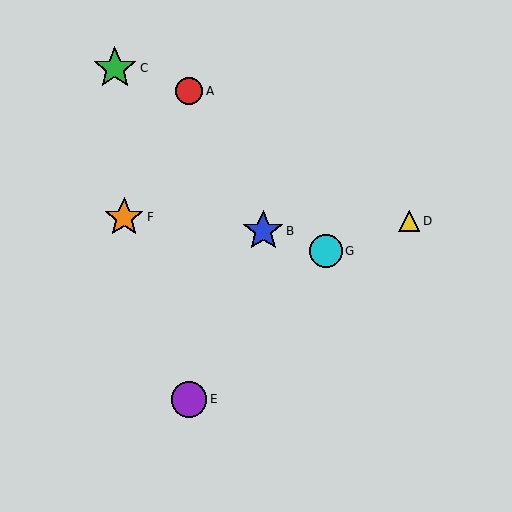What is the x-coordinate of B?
Object B is at x≈263.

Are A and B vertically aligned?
No, A is at x≈189 and B is at x≈263.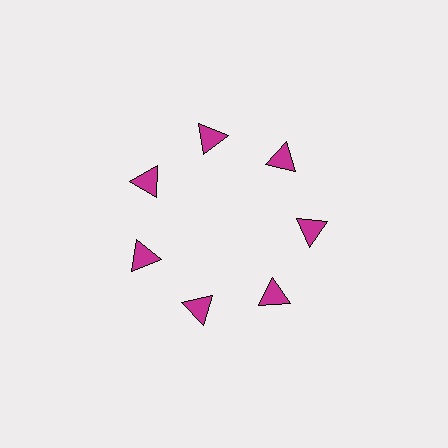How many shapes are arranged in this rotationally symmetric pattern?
There are 7 shapes, arranged in 7 groups of 1.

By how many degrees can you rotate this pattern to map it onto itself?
The pattern maps onto itself every 51 degrees of rotation.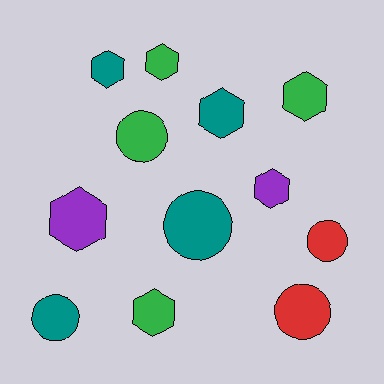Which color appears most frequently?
Green, with 4 objects.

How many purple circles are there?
There are no purple circles.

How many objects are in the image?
There are 12 objects.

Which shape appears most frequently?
Hexagon, with 7 objects.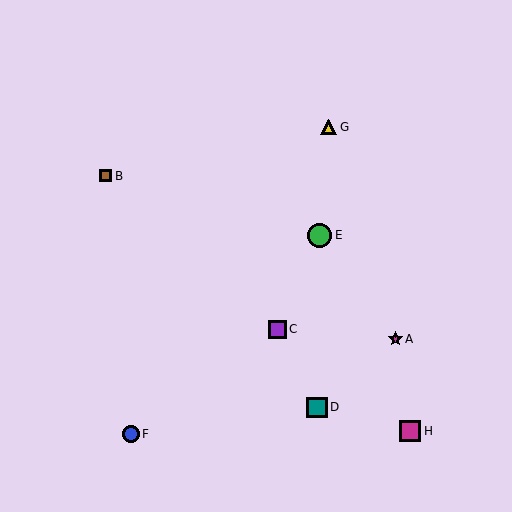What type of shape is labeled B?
Shape B is a brown square.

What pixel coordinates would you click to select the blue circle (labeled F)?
Click at (131, 434) to select the blue circle F.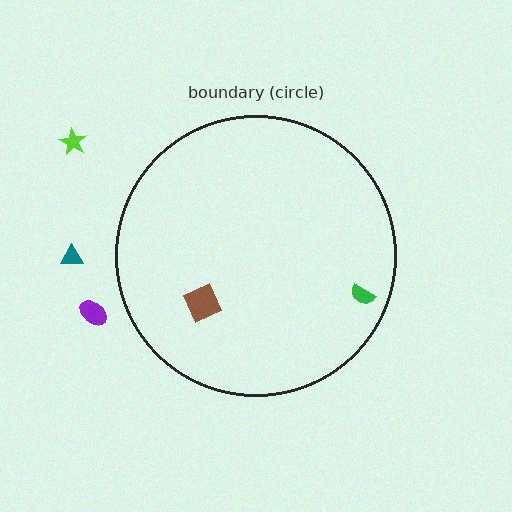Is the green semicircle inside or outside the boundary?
Inside.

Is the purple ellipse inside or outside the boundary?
Outside.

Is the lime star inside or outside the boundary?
Outside.